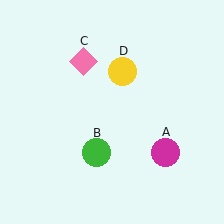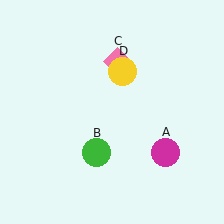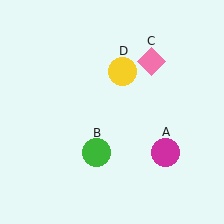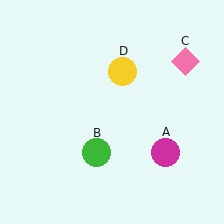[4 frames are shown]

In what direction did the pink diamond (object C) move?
The pink diamond (object C) moved right.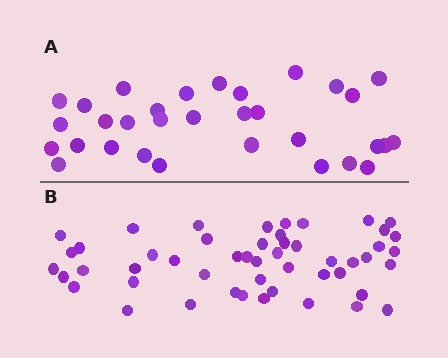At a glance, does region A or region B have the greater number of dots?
Region B (the bottom region) has more dots.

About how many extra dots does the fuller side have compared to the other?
Region B has approximately 20 more dots than region A.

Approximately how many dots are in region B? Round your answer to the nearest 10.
About 50 dots.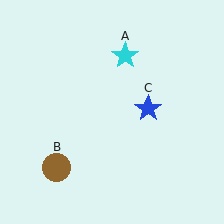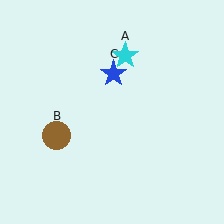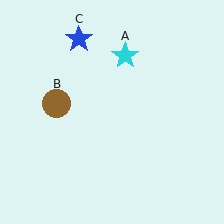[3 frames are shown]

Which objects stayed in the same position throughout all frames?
Cyan star (object A) remained stationary.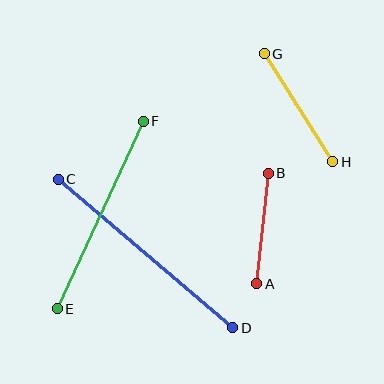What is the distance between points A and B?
The distance is approximately 111 pixels.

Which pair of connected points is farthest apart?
Points C and D are farthest apart.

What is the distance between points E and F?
The distance is approximately 207 pixels.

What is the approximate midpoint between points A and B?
The midpoint is at approximately (263, 228) pixels.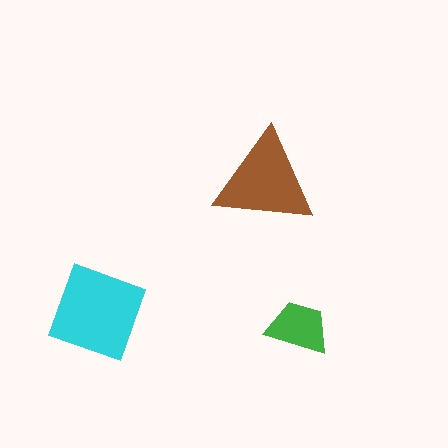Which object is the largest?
The cyan diamond.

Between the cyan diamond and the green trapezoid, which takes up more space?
The cyan diamond.